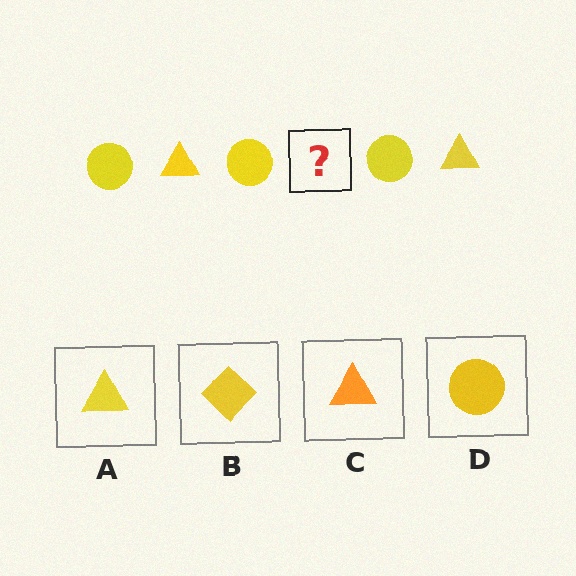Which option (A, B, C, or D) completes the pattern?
A.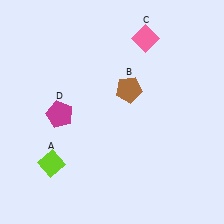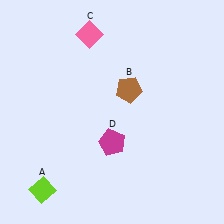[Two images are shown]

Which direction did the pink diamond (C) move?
The pink diamond (C) moved left.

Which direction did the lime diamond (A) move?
The lime diamond (A) moved down.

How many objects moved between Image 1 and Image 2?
3 objects moved between the two images.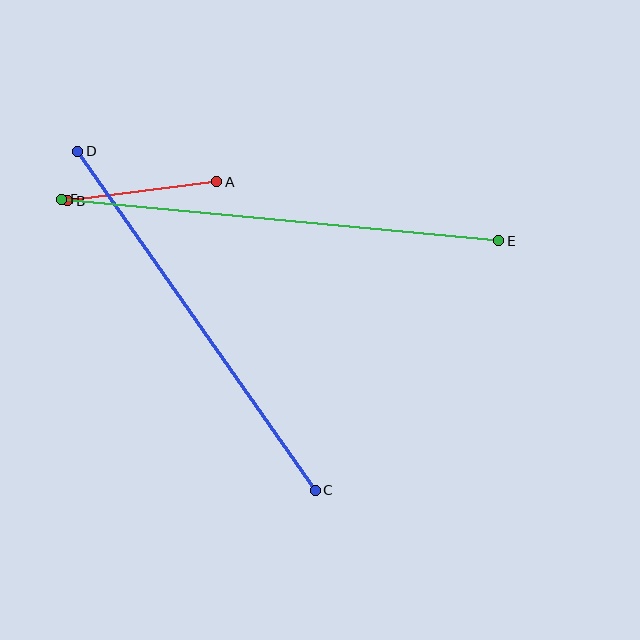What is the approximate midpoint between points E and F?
The midpoint is at approximately (280, 220) pixels.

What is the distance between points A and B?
The distance is approximately 150 pixels.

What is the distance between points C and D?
The distance is approximately 414 pixels.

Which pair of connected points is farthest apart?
Points E and F are farthest apart.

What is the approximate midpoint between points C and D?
The midpoint is at approximately (197, 321) pixels.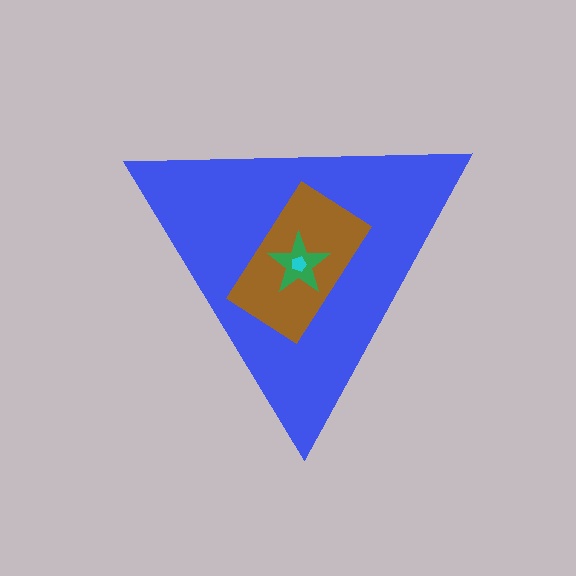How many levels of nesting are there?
4.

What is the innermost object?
The cyan pentagon.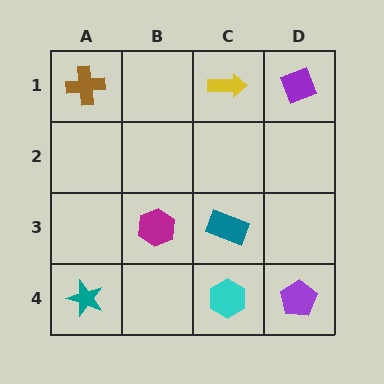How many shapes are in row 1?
3 shapes.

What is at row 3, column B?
A magenta hexagon.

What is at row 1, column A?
A brown cross.